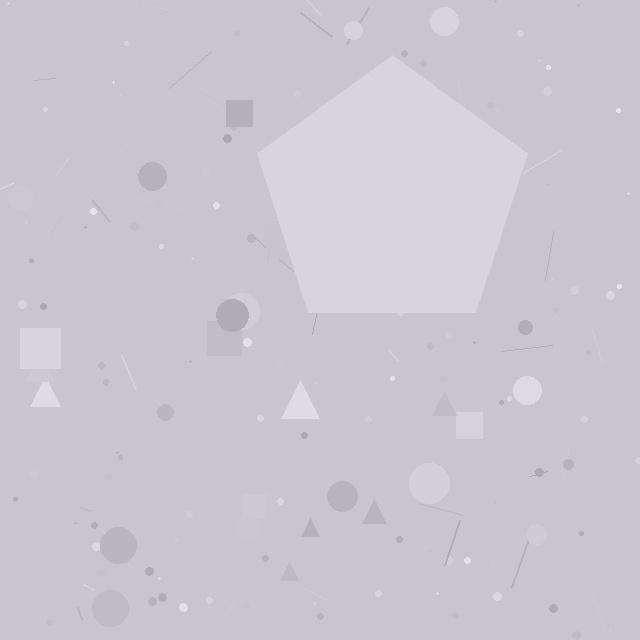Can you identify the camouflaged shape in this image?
The camouflaged shape is a pentagon.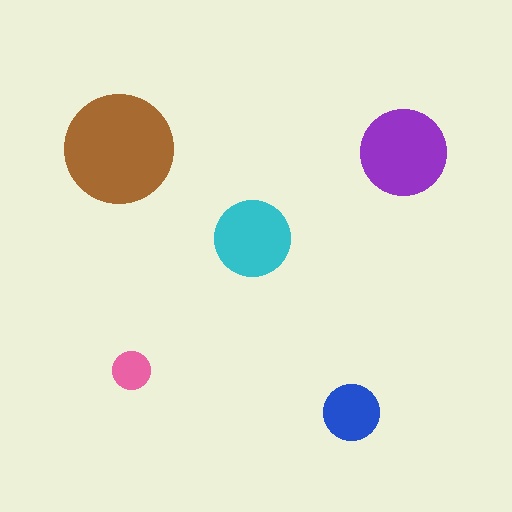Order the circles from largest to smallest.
the brown one, the purple one, the cyan one, the blue one, the pink one.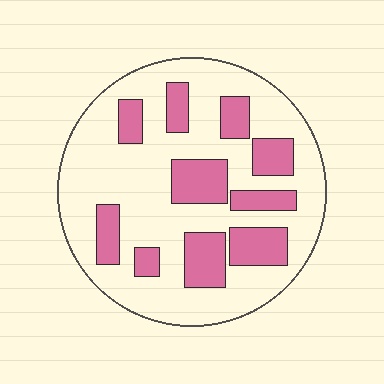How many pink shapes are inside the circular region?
10.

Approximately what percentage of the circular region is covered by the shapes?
Approximately 30%.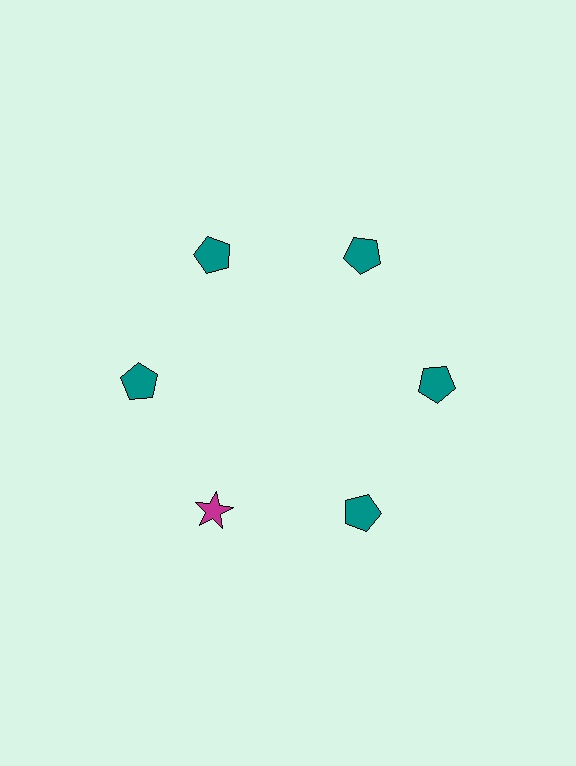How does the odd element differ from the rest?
It differs in both color (magenta instead of teal) and shape (star instead of pentagon).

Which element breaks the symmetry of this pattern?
The magenta star at roughly the 7 o'clock position breaks the symmetry. All other shapes are teal pentagons.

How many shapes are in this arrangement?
There are 6 shapes arranged in a ring pattern.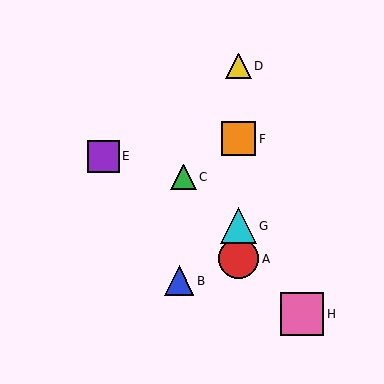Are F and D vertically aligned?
Yes, both are at x≈238.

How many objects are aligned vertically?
4 objects (A, D, F, G) are aligned vertically.